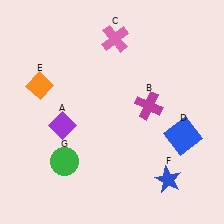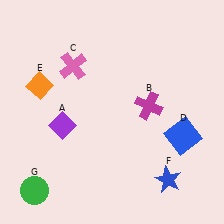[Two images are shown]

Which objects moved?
The objects that moved are: the pink cross (C), the green circle (G).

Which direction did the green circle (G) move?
The green circle (G) moved left.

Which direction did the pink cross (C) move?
The pink cross (C) moved left.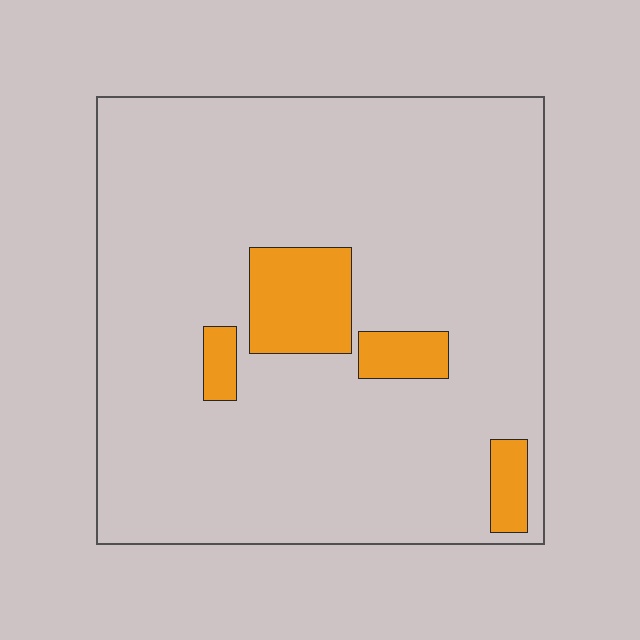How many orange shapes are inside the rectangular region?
4.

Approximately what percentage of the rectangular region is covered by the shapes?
Approximately 10%.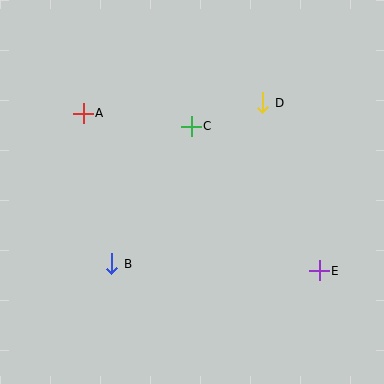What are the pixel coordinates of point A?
Point A is at (83, 113).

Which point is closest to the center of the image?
Point C at (191, 126) is closest to the center.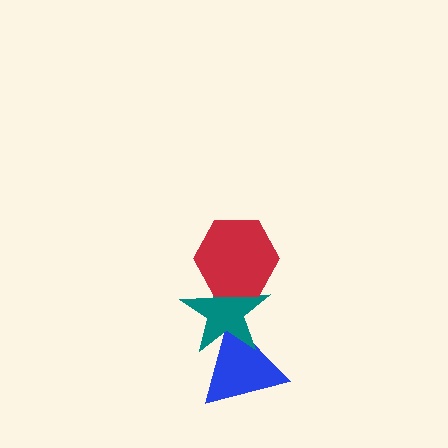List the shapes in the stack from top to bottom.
From top to bottom: the red hexagon, the teal star, the blue triangle.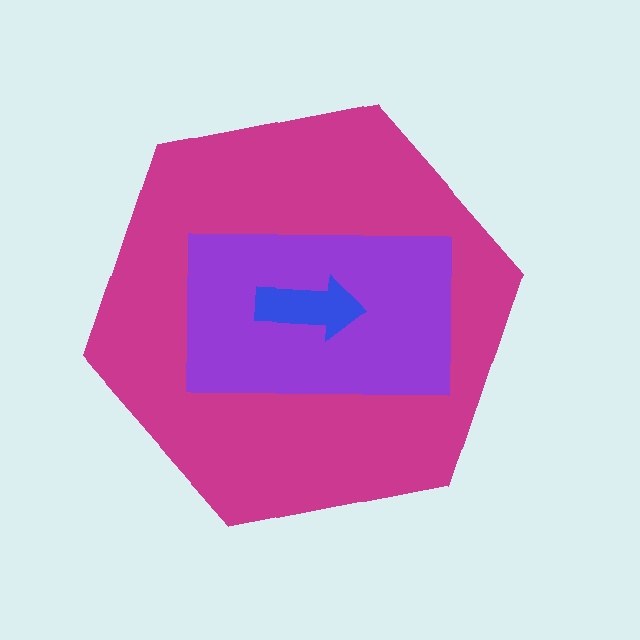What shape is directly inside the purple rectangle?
The blue arrow.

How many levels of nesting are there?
3.